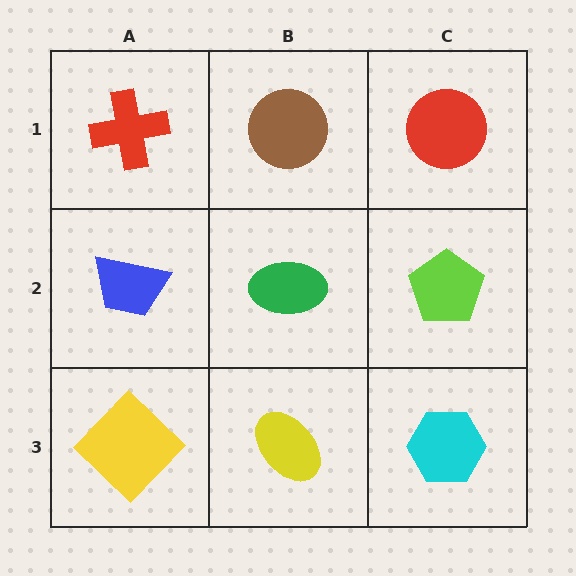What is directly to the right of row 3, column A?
A yellow ellipse.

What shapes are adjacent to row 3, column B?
A green ellipse (row 2, column B), a yellow diamond (row 3, column A), a cyan hexagon (row 3, column C).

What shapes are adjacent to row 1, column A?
A blue trapezoid (row 2, column A), a brown circle (row 1, column B).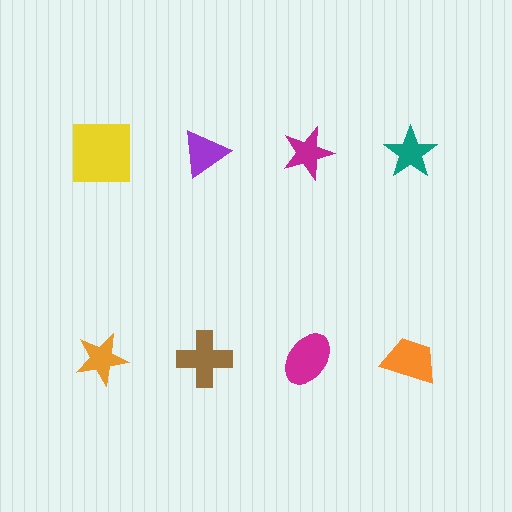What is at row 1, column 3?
A magenta star.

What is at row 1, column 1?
A yellow square.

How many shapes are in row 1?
4 shapes.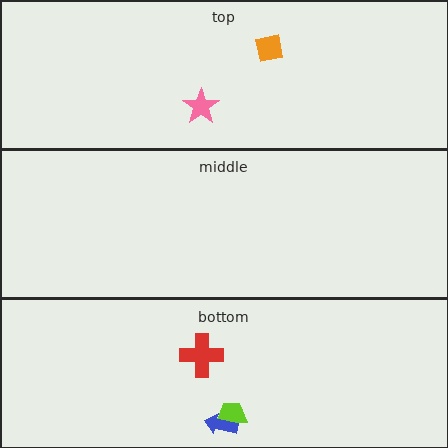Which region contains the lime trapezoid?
The bottom region.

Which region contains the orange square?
The top region.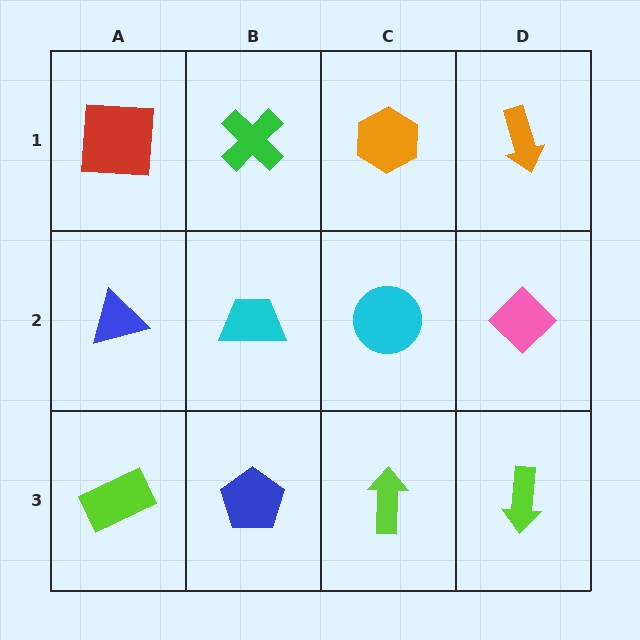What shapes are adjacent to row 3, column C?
A cyan circle (row 2, column C), a blue pentagon (row 3, column B), a lime arrow (row 3, column D).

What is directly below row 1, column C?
A cyan circle.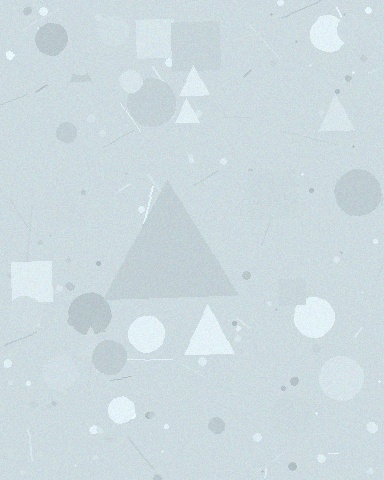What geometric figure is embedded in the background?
A triangle is embedded in the background.